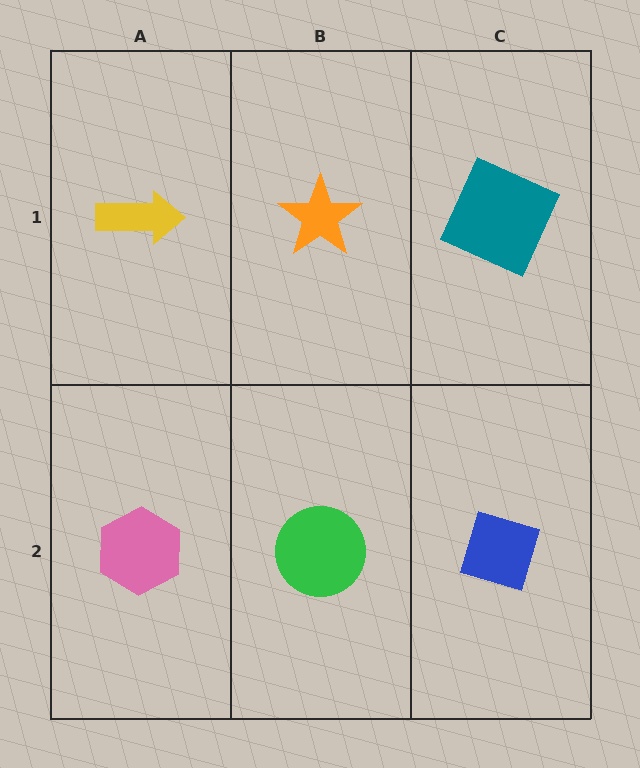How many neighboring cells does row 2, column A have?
2.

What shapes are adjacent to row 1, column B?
A green circle (row 2, column B), a yellow arrow (row 1, column A), a teal square (row 1, column C).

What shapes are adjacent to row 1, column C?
A blue diamond (row 2, column C), an orange star (row 1, column B).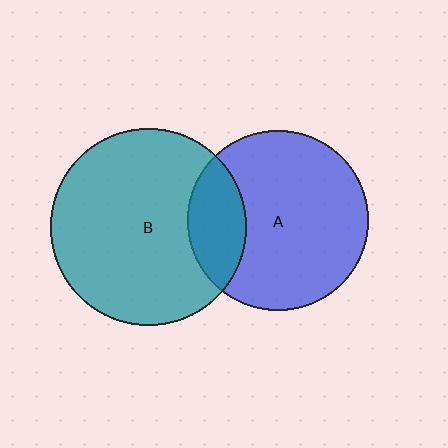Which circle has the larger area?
Circle B (teal).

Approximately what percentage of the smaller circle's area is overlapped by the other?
Approximately 20%.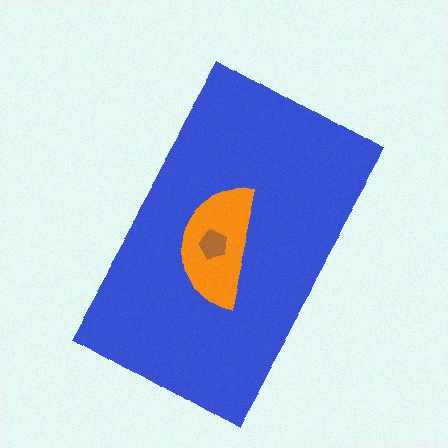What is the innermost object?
The brown pentagon.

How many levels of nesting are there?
3.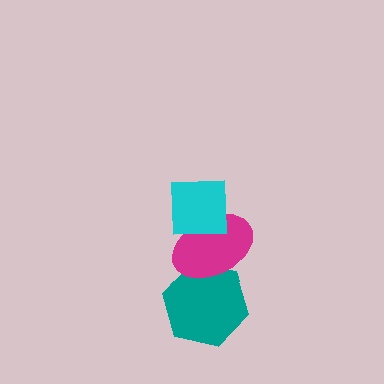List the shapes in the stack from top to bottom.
From top to bottom: the cyan square, the magenta ellipse, the teal hexagon.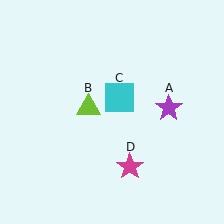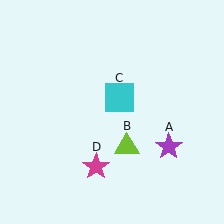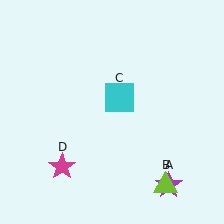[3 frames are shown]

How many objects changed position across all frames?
3 objects changed position: purple star (object A), lime triangle (object B), magenta star (object D).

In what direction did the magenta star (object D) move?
The magenta star (object D) moved left.